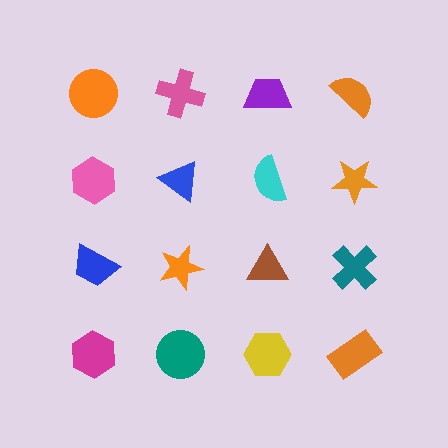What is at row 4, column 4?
An orange rectangle.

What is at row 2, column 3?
A cyan semicircle.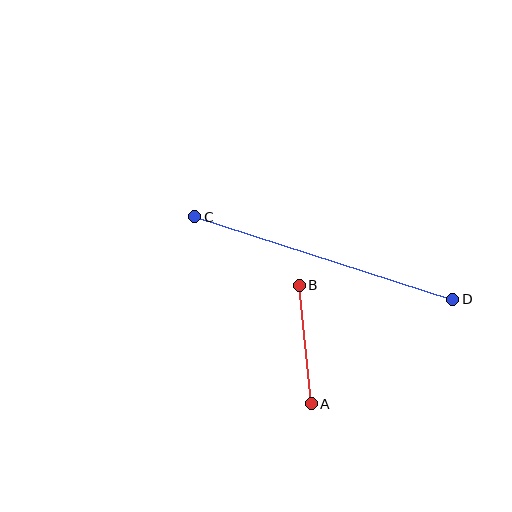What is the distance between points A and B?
The distance is approximately 119 pixels.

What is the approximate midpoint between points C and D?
The midpoint is at approximately (324, 258) pixels.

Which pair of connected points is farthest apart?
Points C and D are farthest apart.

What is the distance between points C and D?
The distance is approximately 271 pixels.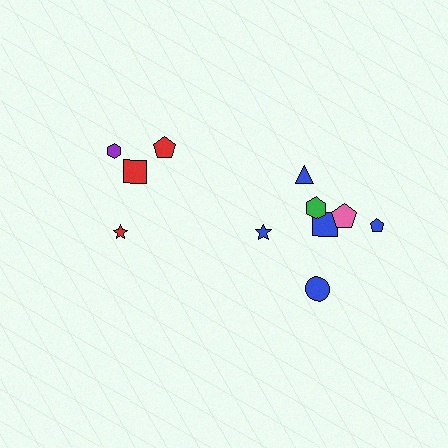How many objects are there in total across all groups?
There are 11 objects.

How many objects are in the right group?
There are 7 objects.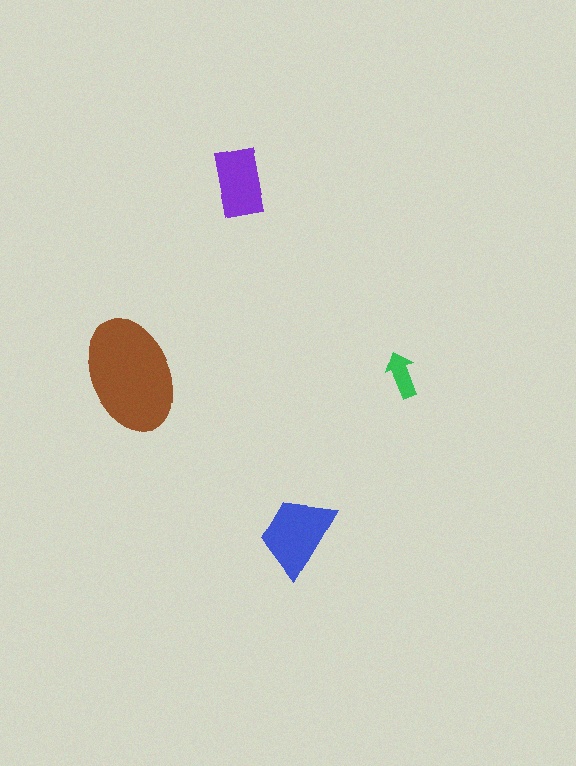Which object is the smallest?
The green arrow.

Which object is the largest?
The brown ellipse.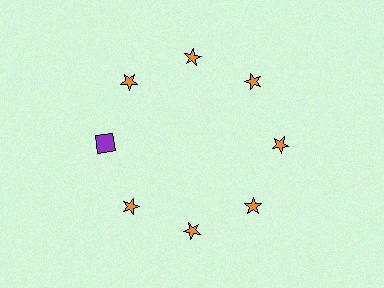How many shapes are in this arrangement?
There are 8 shapes arranged in a ring pattern.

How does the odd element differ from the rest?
It differs in both color (purple instead of orange) and shape (square instead of star).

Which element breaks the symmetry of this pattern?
The purple square at roughly the 9 o'clock position breaks the symmetry. All other shapes are orange stars.